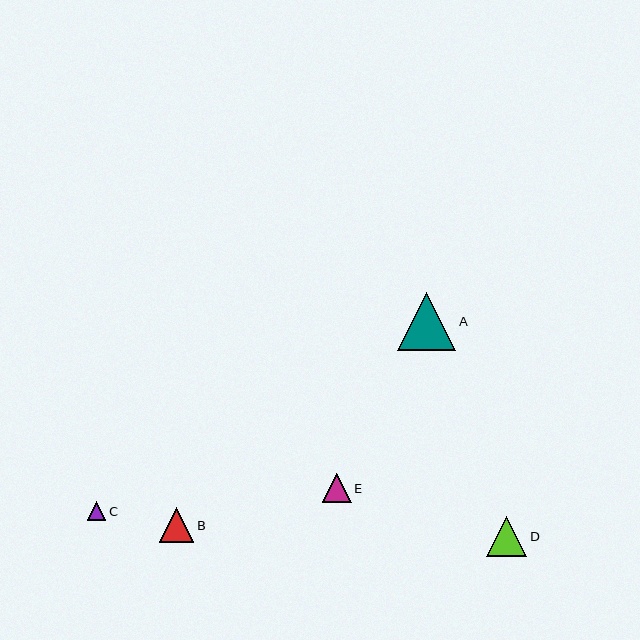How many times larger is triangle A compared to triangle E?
Triangle A is approximately 2.0 times the size of triangle E.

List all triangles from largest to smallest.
From largest to smallest: A, D, B, E, C.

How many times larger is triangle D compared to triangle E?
Triangle D is approximately 1.4 times the size of triangle E.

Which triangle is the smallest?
Triangle C is the smallest with a size of approximately 19 pixels.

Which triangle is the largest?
Triangle A is the largest with a size of approximately 58 pixels.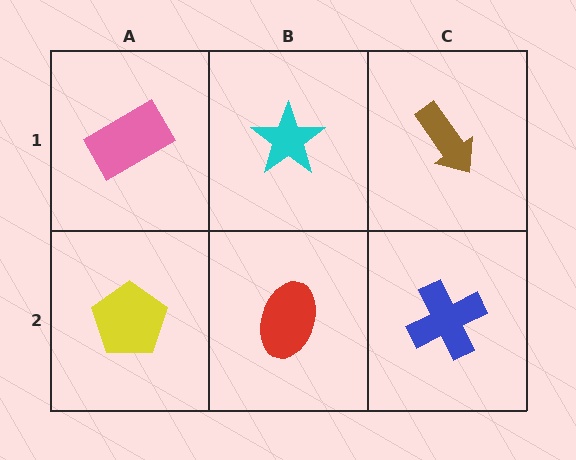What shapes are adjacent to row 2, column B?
A cyan star (row 1, column B), a yellow pentagon (row 2, column A), a blue cross (row 2, column C).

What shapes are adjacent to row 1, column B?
A red ellipse (row 2, column B), a pink rectangle (row 1, column A), a brown arrow (row 1, column C).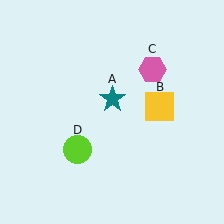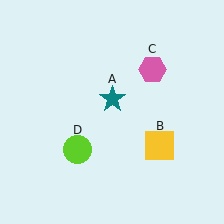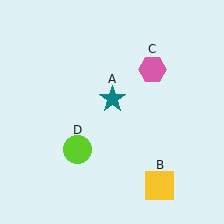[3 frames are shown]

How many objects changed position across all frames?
1 object changed position: yellow square (object B).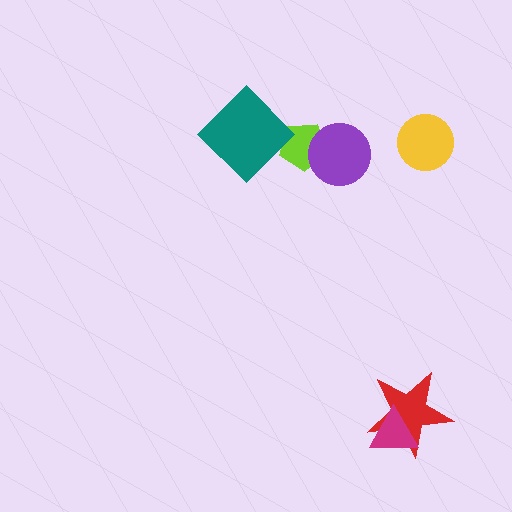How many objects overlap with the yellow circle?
0 objects overlap with the yellow circle.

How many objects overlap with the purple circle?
1 object overlaps with the purple circle.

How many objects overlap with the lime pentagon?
2 objects overlap with the lime pentagon.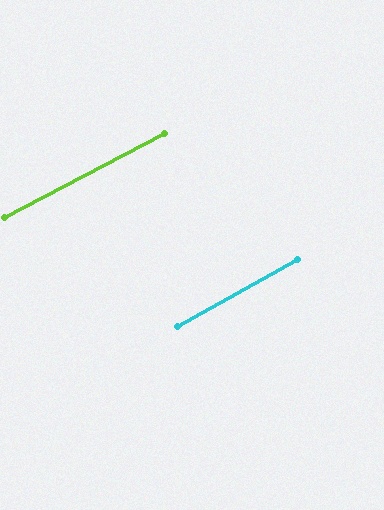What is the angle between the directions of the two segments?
Approximately 1 degree.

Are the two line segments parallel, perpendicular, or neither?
Parallel — their directions differ by only 1.3°.